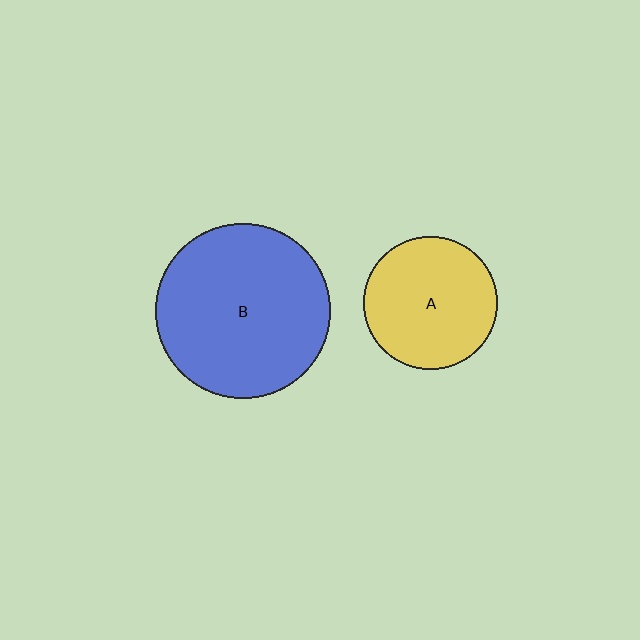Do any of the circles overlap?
No, none of the circles overlap.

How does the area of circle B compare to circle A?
Approximately 1.7 times.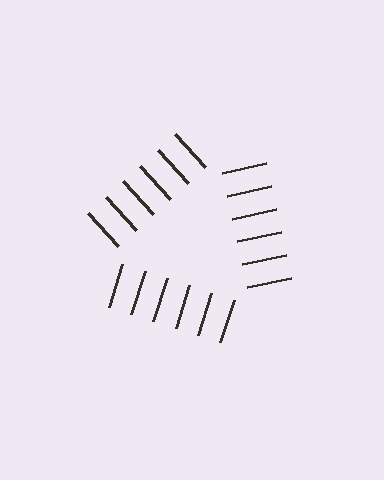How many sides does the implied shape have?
3 sides — the line-ends trace a triangle.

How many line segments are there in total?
18 — 6 along each of the 3 edges.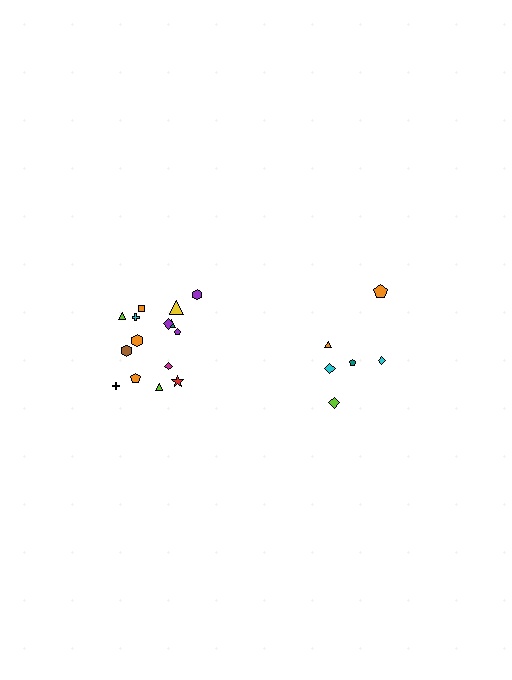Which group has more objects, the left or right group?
The left group.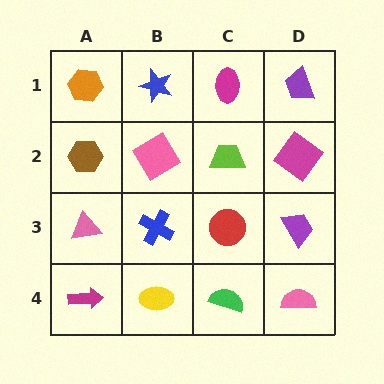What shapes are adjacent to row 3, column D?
A magenta diamond (row 2, column D), a pink semicircle (row 4, column D), a red circle (row 3, column C).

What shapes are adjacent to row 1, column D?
A magenta diamond (row 2, column D), a magenta ellipse (row 1, column C).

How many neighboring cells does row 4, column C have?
3.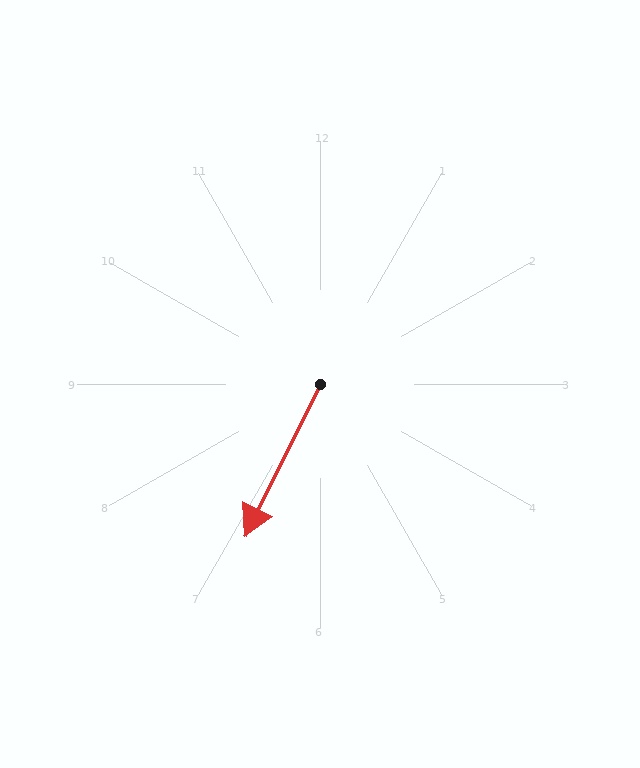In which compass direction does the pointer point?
Southwest.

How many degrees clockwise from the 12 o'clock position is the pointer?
Approximately 207 degrees.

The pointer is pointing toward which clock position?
Roughly 7 o'clock.